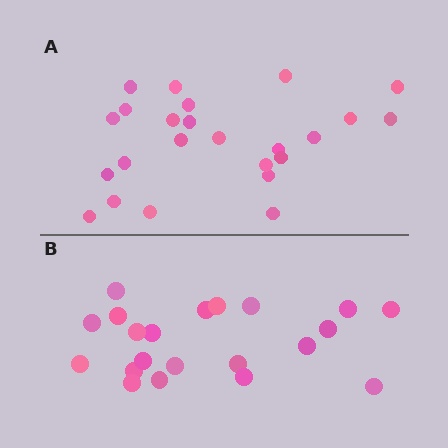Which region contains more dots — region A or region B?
Region A (the top region) has more dots.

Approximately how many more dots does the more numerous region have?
Region A has just a few more — roughly 2 or 3 more dots than region B.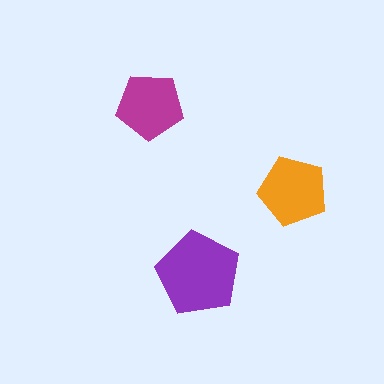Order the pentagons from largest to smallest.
the purple one, the orange one, the magenta one.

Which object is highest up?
The magenta pentagon is topmost.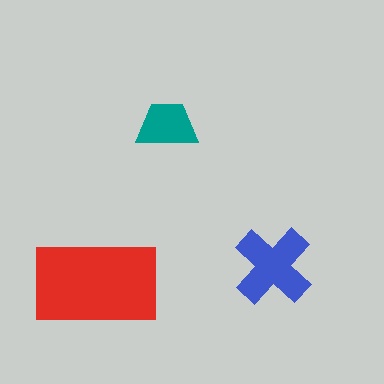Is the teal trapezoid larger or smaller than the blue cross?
Smaller.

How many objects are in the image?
There are 3 objects in the image.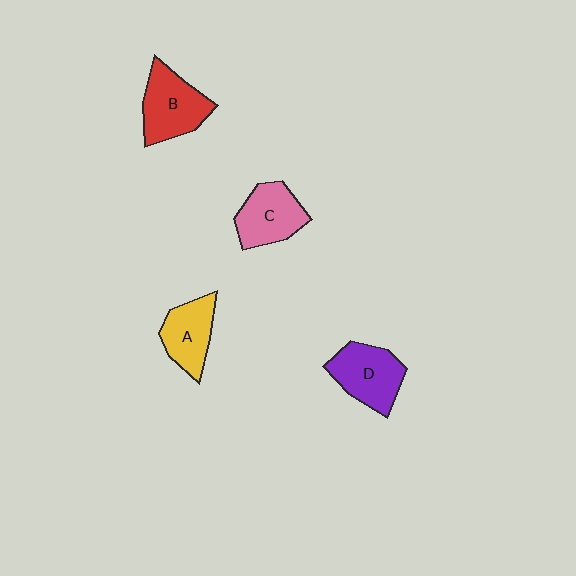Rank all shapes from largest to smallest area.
From largest to smallest: B (red), D (purple), C (pink), A (yellow).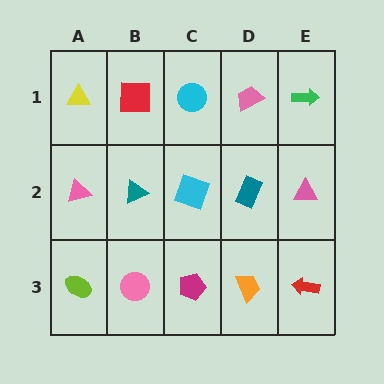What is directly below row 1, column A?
A pink triangle.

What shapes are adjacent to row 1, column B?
A teal triangle (row 2, column B), a yellow triangle (row 1, column A), a cyan circle (row 1, column C).